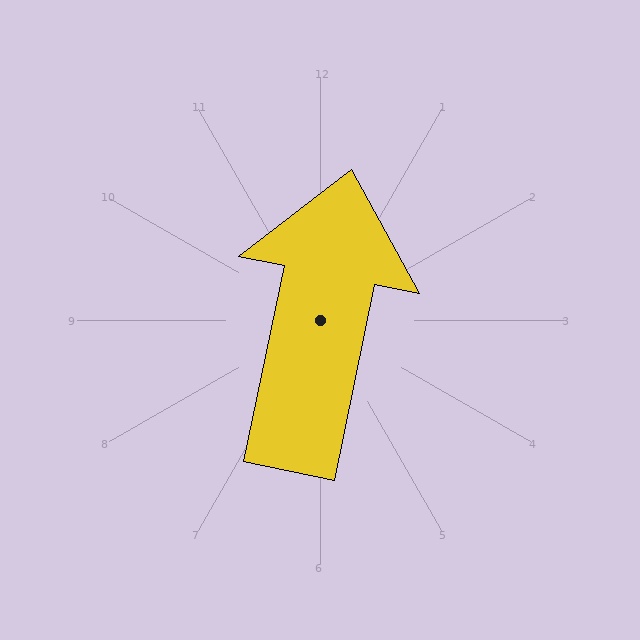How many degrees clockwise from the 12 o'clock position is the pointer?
Approximately 12 degrees.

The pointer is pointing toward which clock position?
Roughly 12 o'clock.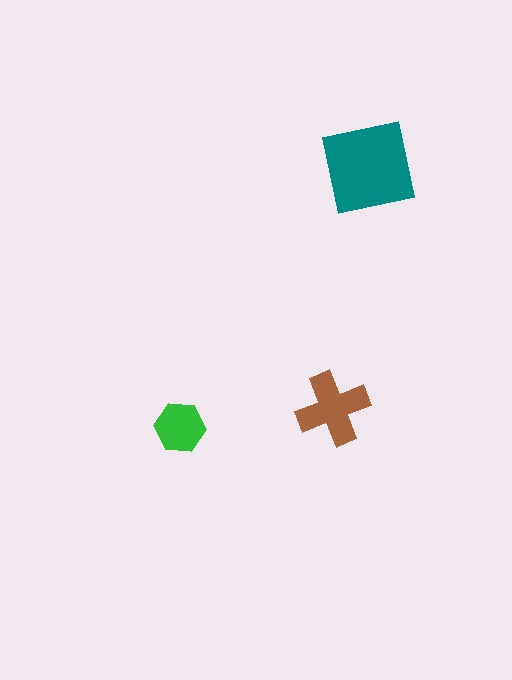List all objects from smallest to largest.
The green hexagon, the brown cross, the teal square.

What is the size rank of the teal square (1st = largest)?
1st.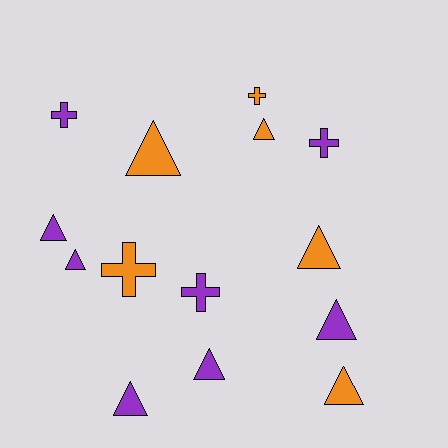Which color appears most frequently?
Purple, with 8 objects.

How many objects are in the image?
There are 14 objects.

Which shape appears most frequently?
Triangle, with 9 objects.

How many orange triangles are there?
There are 4 orange triangles.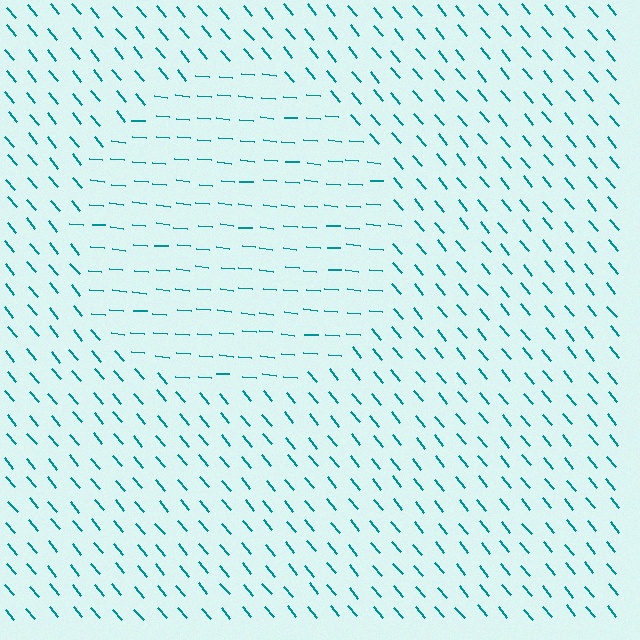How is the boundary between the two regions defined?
The boundary is defined purely by a change in line orientation (approximately 45 degrees difference). All lines are the same color and thickness.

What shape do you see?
I see a circle.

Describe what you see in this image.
The image is filled with small teal line segments. A circle region in the image has lines oriented differently from the surrounding lines, creating a visible texture boundary.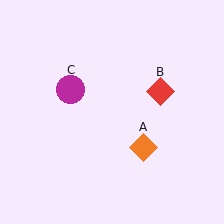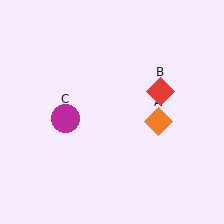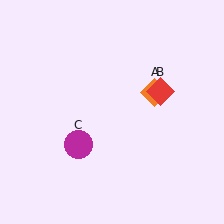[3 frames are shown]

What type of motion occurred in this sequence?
The orange diamond (object A), magenta circle (object C) rotated counterclockwise around the center of the scene.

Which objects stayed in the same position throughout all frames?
Red diamond (object B) remained stationary.